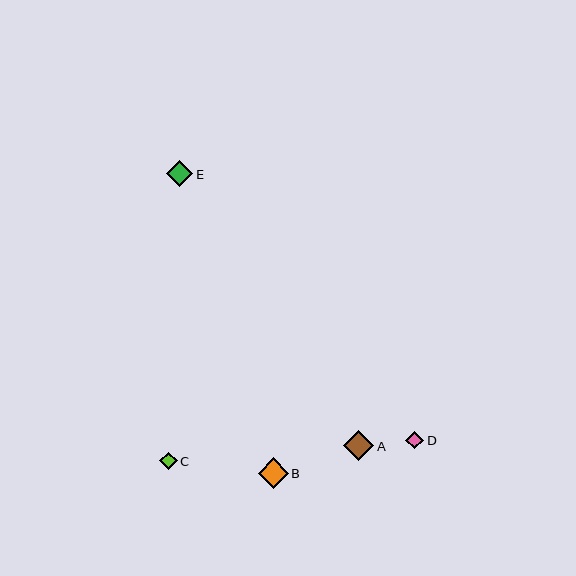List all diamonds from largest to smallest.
From largest to smallest: B, A, E, D, C.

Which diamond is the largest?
Diamond B is the largest with a size of approximately 30 pixels.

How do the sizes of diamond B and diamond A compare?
Diamond B and diamond A are approximately the same size.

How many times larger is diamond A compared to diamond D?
Diamond A is approximately 1.7 times the size of diamond D.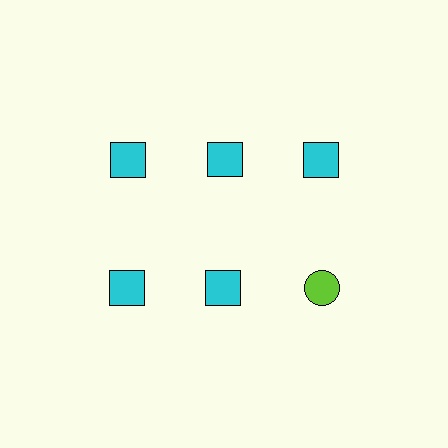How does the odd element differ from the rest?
It differs in both color (lime instead of cyan) and shape (circle instead of square).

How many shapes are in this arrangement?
There are 6 shapes arranged in a grid pattern.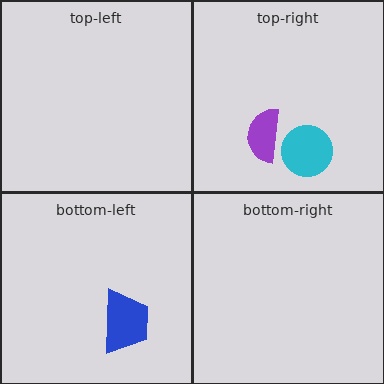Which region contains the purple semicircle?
The top-right region.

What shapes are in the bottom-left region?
The blue trapezoid.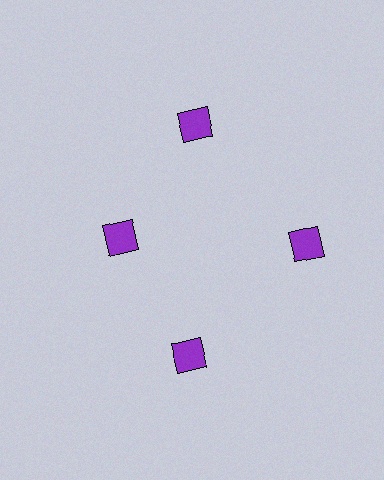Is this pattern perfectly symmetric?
No. The 4 purple diamonds are arranged in a ring, but one element near the 9 o'clock position is pulled inward toward the center, breaking the 4-fold rotational symmetry.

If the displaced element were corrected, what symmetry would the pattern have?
It would have 4-fold rotational symmetry — the pattern would map onto itself every 90 degrees.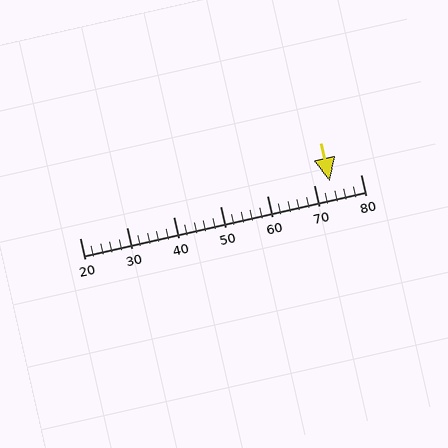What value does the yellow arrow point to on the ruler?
The yellow arrow points to approximately 74.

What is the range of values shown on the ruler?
The ruler shows values from 20 to 80.